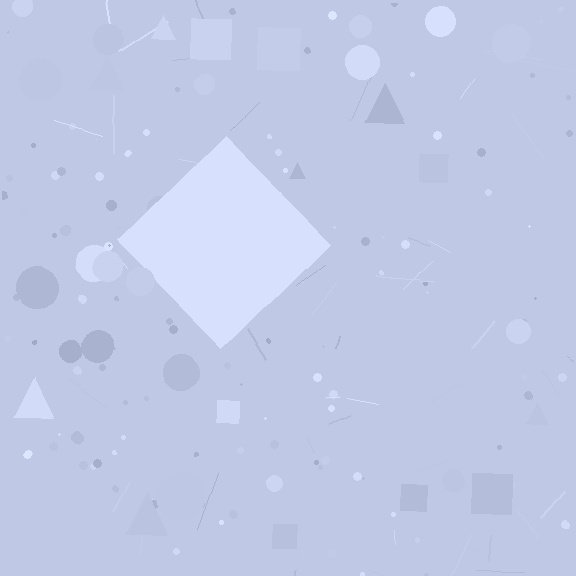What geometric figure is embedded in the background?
A diamond is embedded in the background.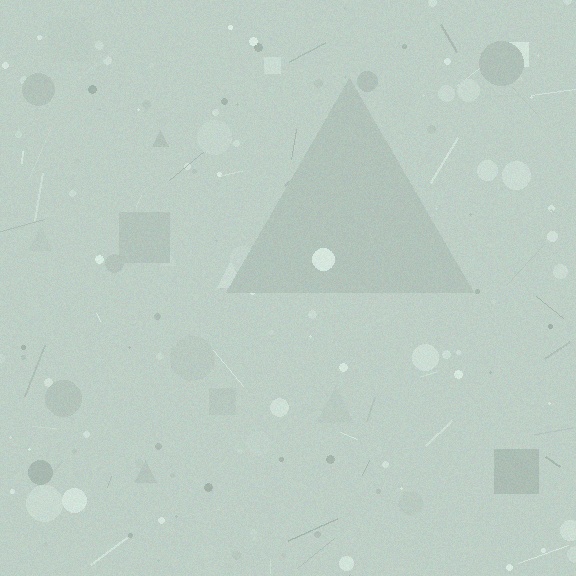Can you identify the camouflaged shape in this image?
The camouflaged shape is a triangle.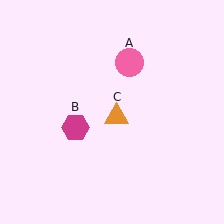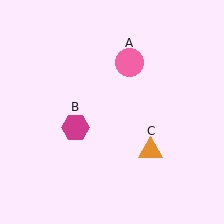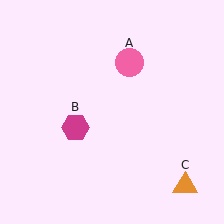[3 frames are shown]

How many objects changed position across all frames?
1 object changed position: orange triangle (object C).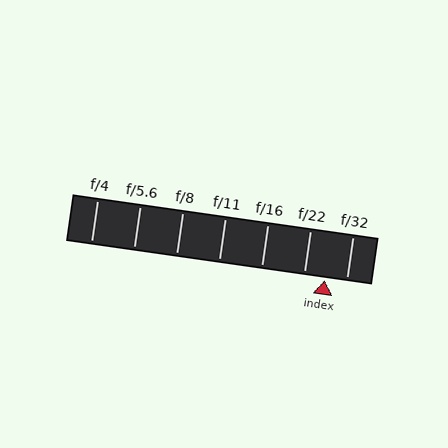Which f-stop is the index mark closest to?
The index mark is closest to f/32.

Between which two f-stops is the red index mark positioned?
The index mark is between f/22 and f/32.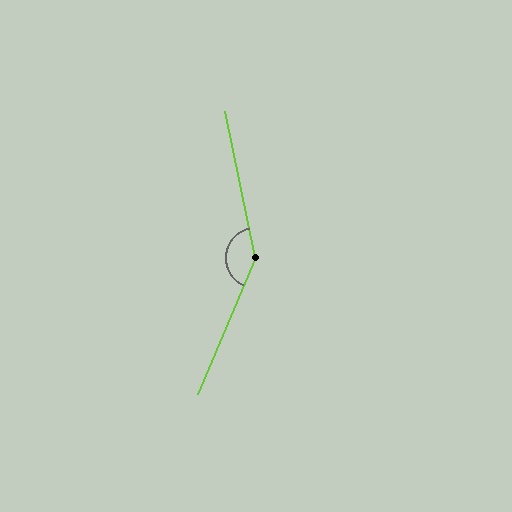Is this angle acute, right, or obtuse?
It is obtuse.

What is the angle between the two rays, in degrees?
Approximately 145 degrees.